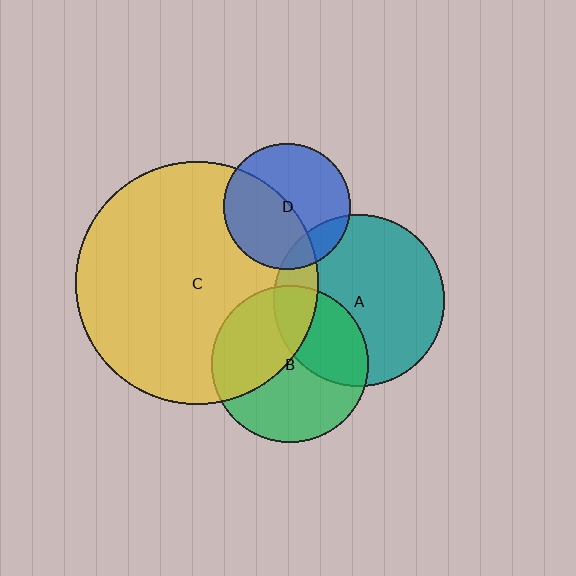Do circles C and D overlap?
Yes.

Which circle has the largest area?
Circle C (yellow).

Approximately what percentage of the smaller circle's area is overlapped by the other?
Approximately 45%.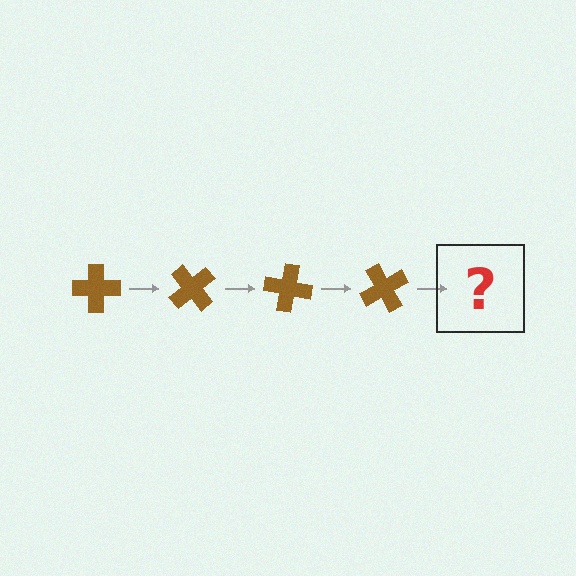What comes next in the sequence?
The next element should be a brown cross rotated 200 degrees.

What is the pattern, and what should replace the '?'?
The pattern is that the cross rotates 50 degrees each step. The '?' should be a brown cross rotated 200 degrees.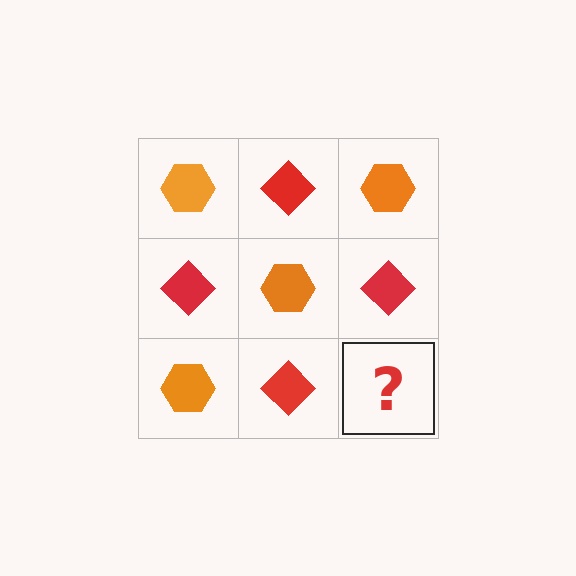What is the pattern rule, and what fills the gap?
The rule is that it alternates orange hexagon and red diamond in a checkerboard pattern. The gap should be filled with an orange hexagon.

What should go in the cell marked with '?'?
The missing cell should contain an orange hexagon.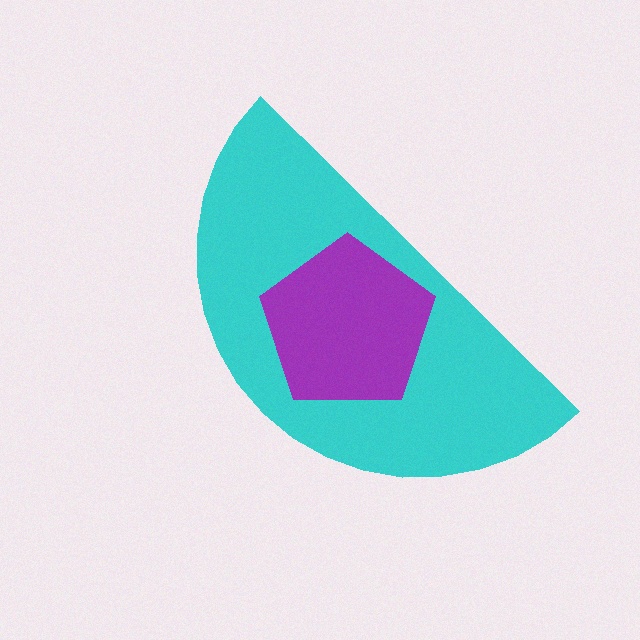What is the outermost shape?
The cyan semicircle.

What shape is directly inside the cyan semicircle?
The purple pentagon.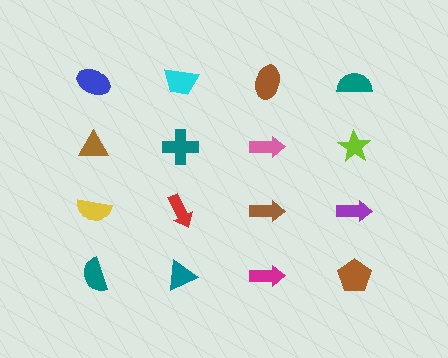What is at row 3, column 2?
A red arrow.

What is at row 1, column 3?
A brown ellipse.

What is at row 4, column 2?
A teal triangle.